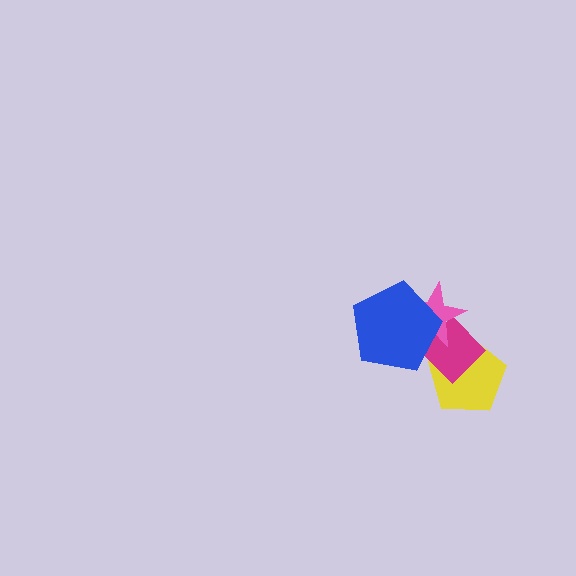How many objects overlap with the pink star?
2 objects overlap with the pink star.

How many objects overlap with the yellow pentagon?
1 object overlaps with the yellow pentagon.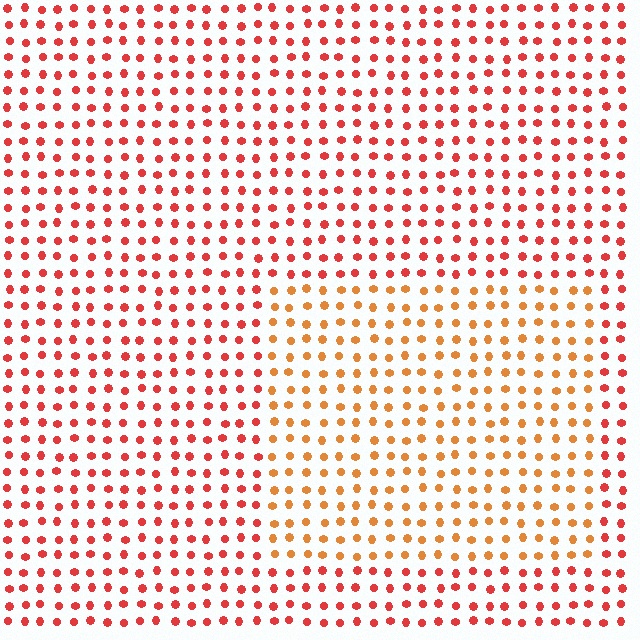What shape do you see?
I see a rectangle.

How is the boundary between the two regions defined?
The boundary is defined purely by a slight shift in hue (about 29 degrees). Spacing, size, and orientation are identical on both sides.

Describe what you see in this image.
The image is filled with small red elements in a uniform arrangement. A rectangle-shaped region is visible where the elements are tinted to a slightly different hue, forming a subtle color boundary.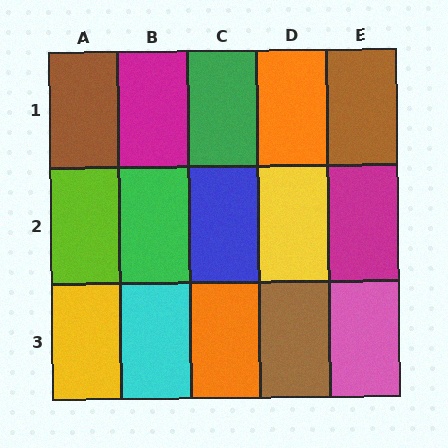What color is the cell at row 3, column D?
Brown.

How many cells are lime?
1 cell is lime.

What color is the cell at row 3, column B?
Cyan.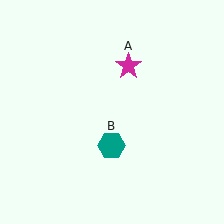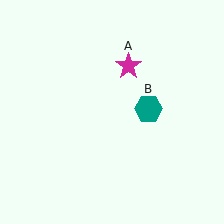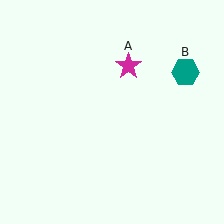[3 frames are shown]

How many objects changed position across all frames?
1 object changed position: teal hexagon (object B).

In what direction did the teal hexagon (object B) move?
The teal hexagon (object B) moved up and to the right.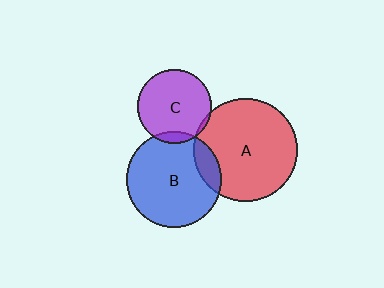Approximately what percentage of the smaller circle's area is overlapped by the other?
Approximately 15%.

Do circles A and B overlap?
Yes.